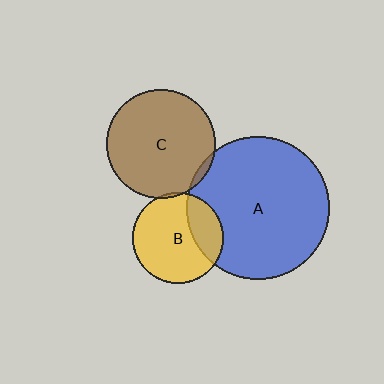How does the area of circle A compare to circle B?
Approximately 2.5 times.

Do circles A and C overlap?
Yes.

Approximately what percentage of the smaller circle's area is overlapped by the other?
Approximately 5%.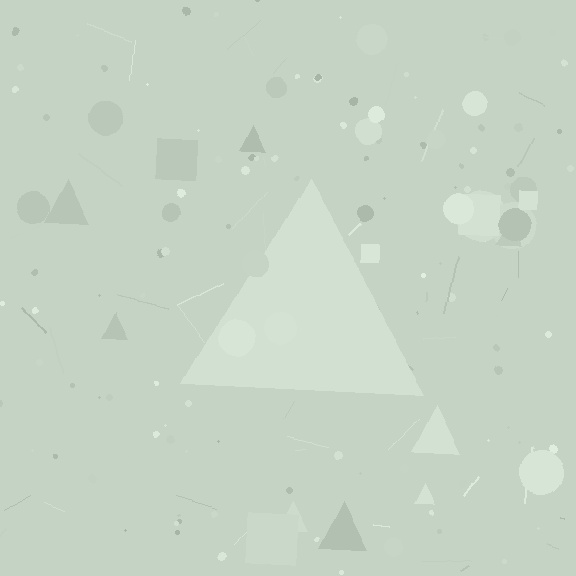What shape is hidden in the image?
A triangle is hidden in the image.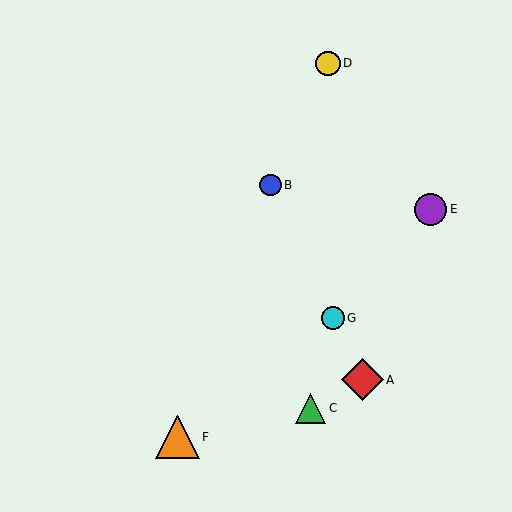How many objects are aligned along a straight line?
3 objects (A, B, G) are aligned along a straight line.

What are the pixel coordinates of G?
Object G is at (333, 318).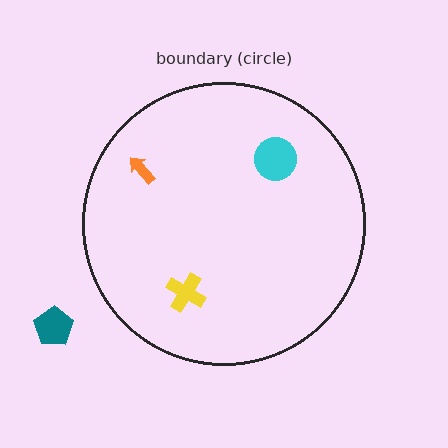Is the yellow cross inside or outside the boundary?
Inside.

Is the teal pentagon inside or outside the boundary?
Outside.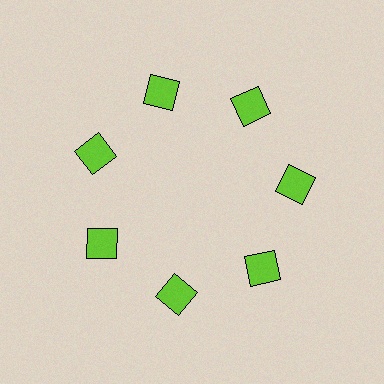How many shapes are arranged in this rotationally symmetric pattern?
There are 7 shapes, arranged in 7 groups of 1.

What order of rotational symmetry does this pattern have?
This pattern has 7-fold rotational symmetry.